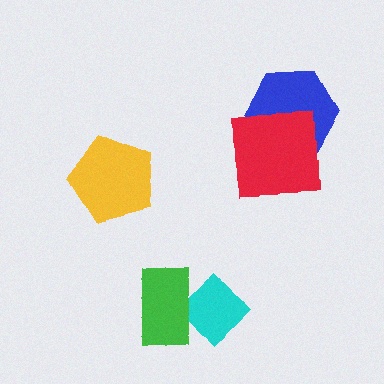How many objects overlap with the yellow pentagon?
0 objects overlap with the yellow pentagon.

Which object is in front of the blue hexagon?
The red square is in front of the blue hexagon.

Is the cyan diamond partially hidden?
Yes, it is partially covered by another shape.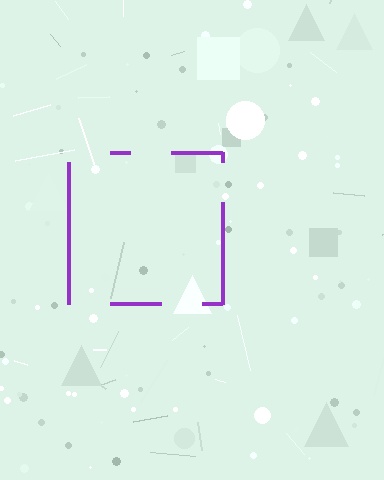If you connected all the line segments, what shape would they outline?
They would outline a square.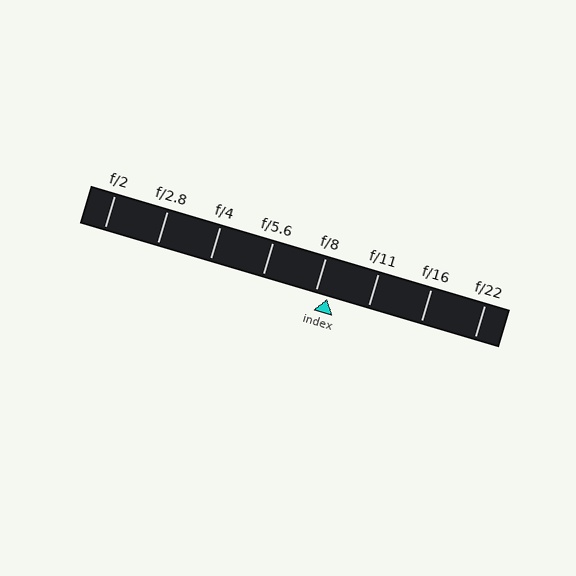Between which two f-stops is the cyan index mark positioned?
The index mark is between f/8 and f/11.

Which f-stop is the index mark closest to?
The index mark is closest to f/8.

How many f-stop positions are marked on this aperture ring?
There are 8 f-stop positions marked.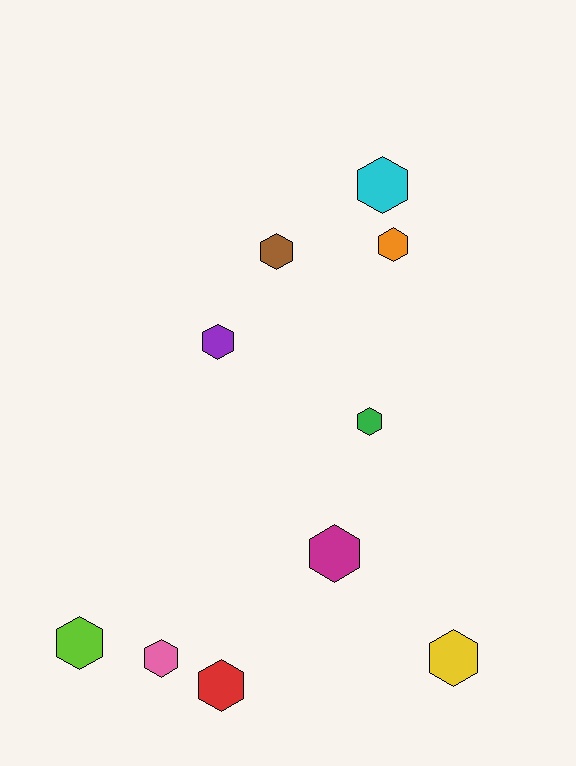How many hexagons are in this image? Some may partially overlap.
There are 10 hexagons.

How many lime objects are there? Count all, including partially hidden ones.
There is 1 lime object.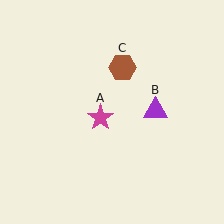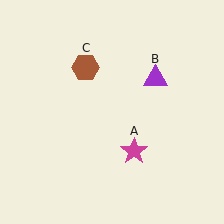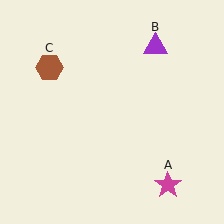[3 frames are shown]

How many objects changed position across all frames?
3 objects changed position: magenta star (object A), purple triangle (object B), brown hexagon (object C).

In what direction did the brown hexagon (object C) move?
The brown hexagon (object C) moved left.